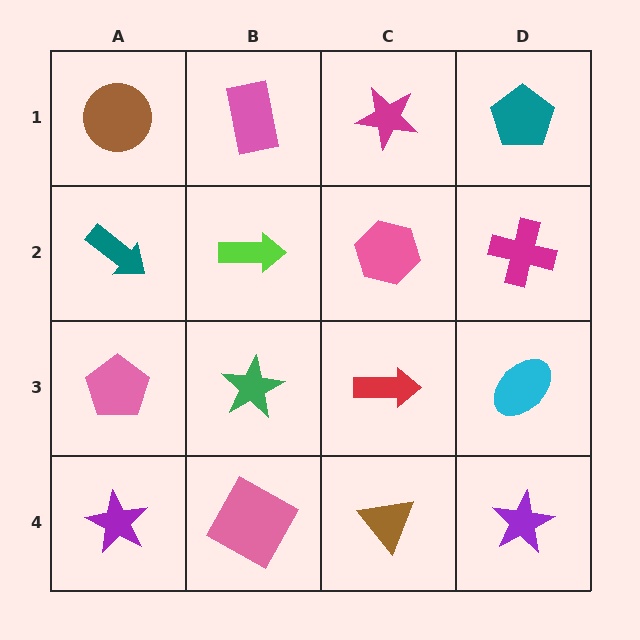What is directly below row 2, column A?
A pink pentagon.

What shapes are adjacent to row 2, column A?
A brown circle (row 1, column A), a pink pentagon (row 3, column A), a lime arrow (row 2, column B).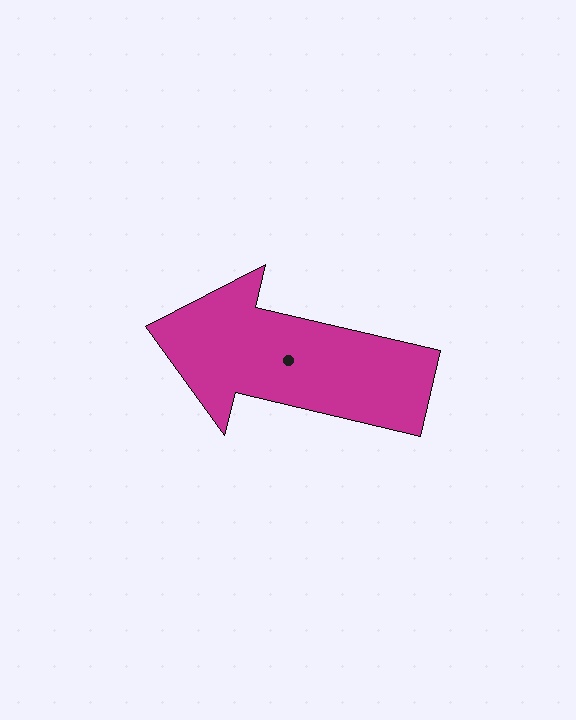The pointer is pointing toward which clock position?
Roughly 9 o'clock.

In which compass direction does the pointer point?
West.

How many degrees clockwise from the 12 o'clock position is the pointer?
Approximately 283 degrees.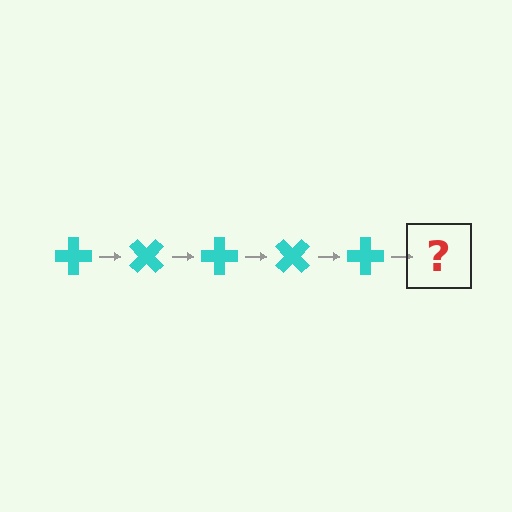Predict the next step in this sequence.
The next step is a cyan cross rotated 225 degrees.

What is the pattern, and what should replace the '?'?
The pattern is that the cross rotates 45 degrees each step. The '?' should be a cyan cross rotated 225 degrees.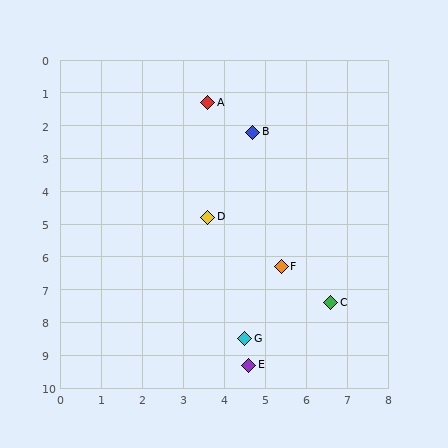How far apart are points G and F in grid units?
Points G and F are about 2.4 grid units apart.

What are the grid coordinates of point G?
Point G is at approximately (4.5, 8.5).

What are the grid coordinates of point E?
Point E is at approximately (4.6, 9.3).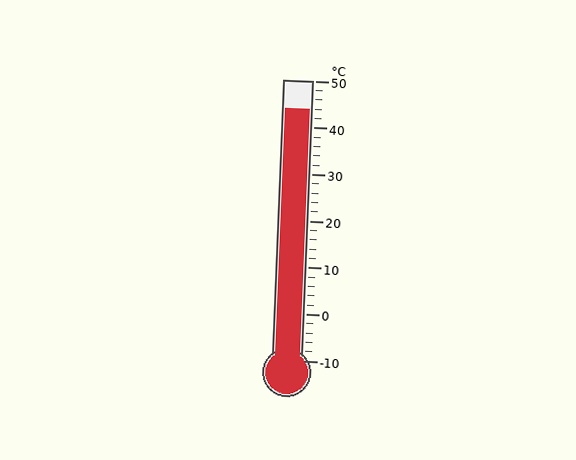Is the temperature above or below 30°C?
The temperature is above 30°C.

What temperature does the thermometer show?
The thermometer shows approximately 44°C.